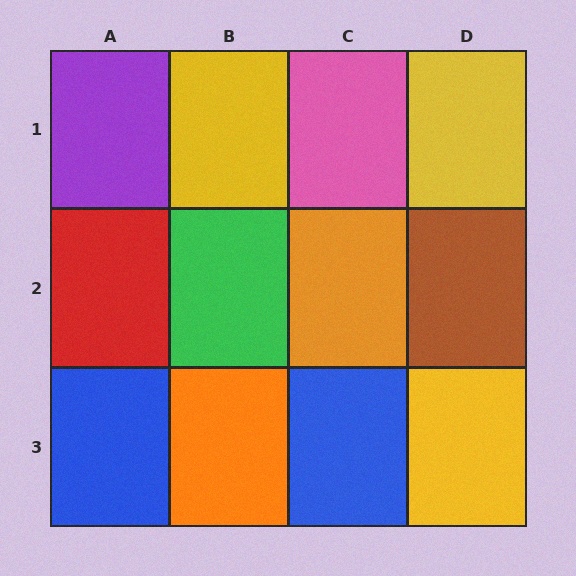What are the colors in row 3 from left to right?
Blue, orange, blue, yellow.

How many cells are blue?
2 cells are blue.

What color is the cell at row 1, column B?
Yellow.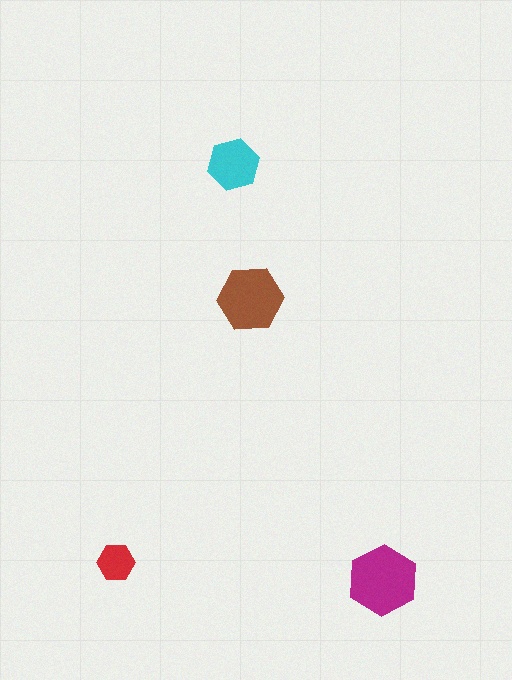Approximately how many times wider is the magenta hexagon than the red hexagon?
About 2 times wider.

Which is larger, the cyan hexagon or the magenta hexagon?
The magenta one.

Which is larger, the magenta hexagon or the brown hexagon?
The magenta one.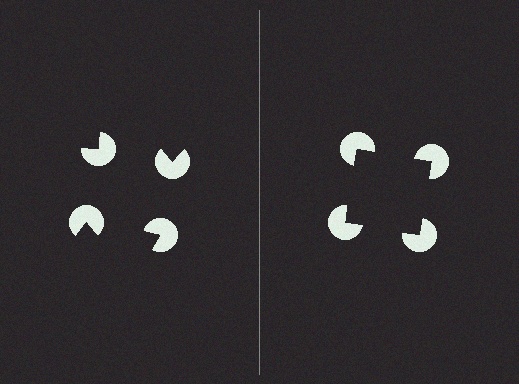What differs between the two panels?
The pac-man discs are positioned identically on both sides; only the wedge orientations differ. On the right they align to a square; on the left they are misaligned.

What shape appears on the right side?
An illusory square.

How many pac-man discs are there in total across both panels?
8 — 4 on each side.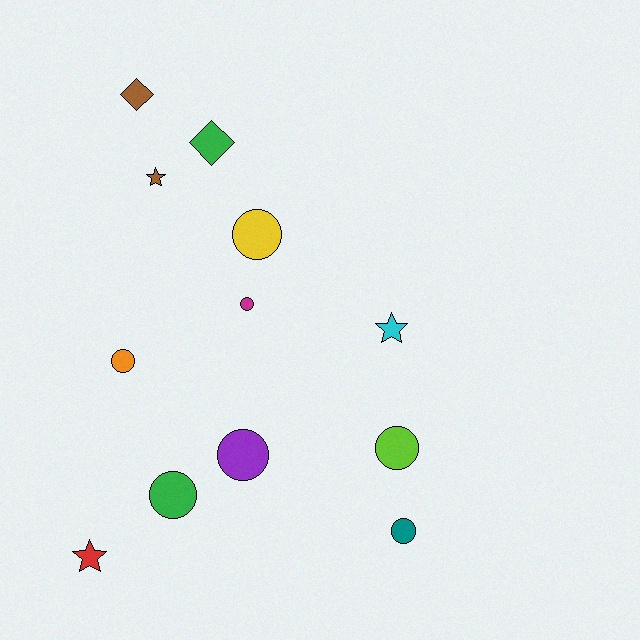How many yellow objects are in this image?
There is 1 yellow object.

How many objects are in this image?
There are 12 objects.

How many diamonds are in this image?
There are 2 diamonds.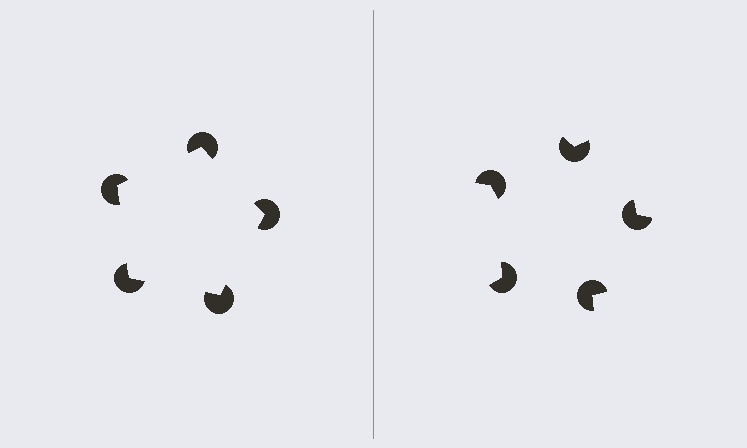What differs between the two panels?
The pac-man discs are positioned identically on both sides; only the wedge orientations differ. On the left they align to a pentagon; on the right they are misaligned.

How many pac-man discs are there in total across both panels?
10 — 5 on each side.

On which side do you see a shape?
An illusory pentagon appears on the left side. On the right side the wedge cuts are rotated, so no coherent shape forms.